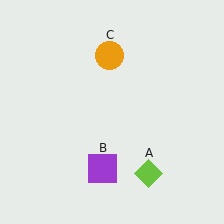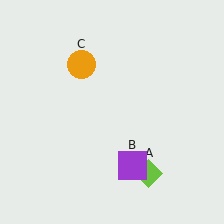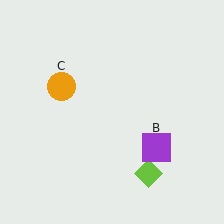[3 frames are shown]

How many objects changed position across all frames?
2 objects changed position: purple square (object B), orange circle (object C).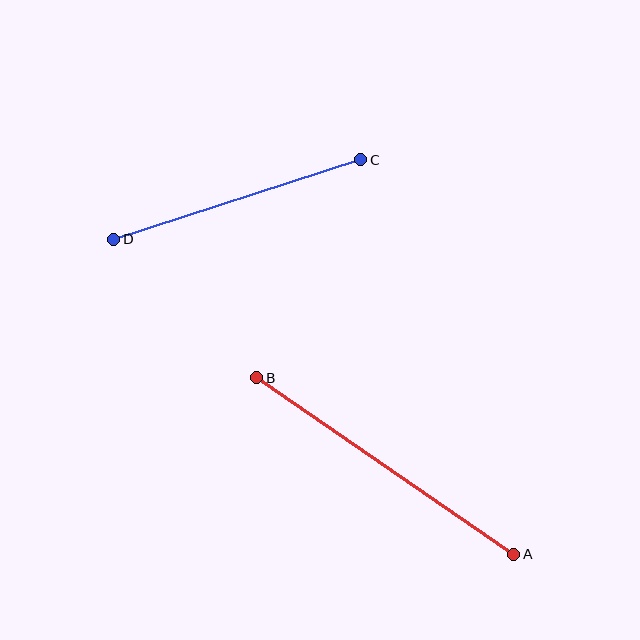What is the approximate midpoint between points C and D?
The midpoint is at approximately (237, 199) pixels.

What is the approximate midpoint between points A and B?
The midpoint is at approximately (385, 466) pixels.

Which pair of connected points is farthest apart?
Points A and B are farthest apart.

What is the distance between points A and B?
The distance is approximately 312 pixels.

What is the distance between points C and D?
The distance is approximately 260 pixels.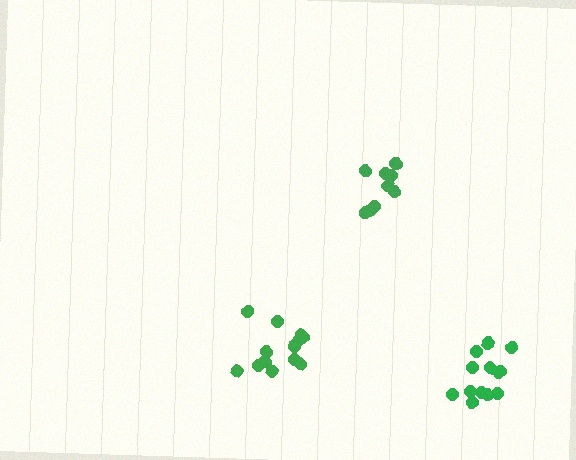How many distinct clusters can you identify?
There are 3 distinct clusters.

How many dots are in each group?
Group 1: 9 dots, Group 2: 13 dots, Group 3: 14 dots (36 total).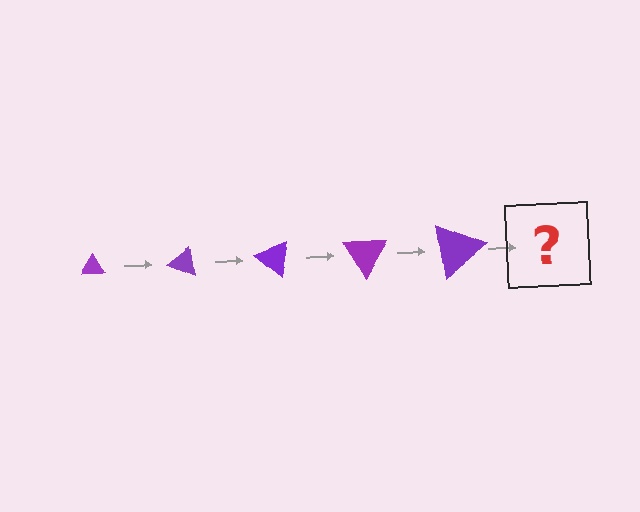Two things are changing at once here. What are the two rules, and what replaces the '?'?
The two rules are that the triangle grows larger each step and it rotates 20 degrees each step. The '?' should be a triangle, larger than the previous one and rotated 100 degrees from the start.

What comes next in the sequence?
The next element should be a triangle, larger than the previous one and rotated 100 degrees from the start.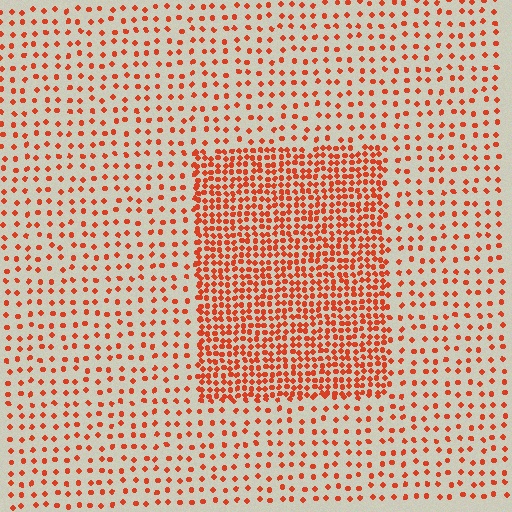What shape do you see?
I see a rectangle.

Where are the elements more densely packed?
The elements are more densely packed inside the rectangle boundary.